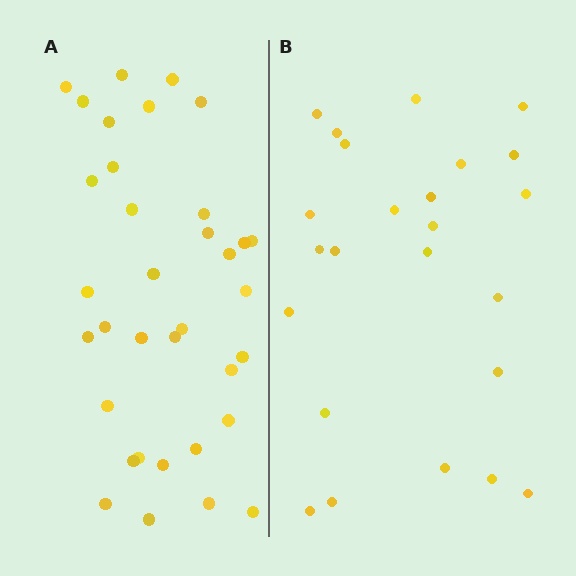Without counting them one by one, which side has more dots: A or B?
Region A (the left region) has more dots.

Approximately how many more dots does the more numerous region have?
Region A has roughly 12 or so more dots than region B.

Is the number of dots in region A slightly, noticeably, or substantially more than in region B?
Region A has substantially more. The ratio is roughly 1.5 to 1.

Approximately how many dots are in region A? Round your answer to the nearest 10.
About 40 dots. (The exact count is 35, which rounds to 40.)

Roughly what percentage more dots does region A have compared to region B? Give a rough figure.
About 45% more.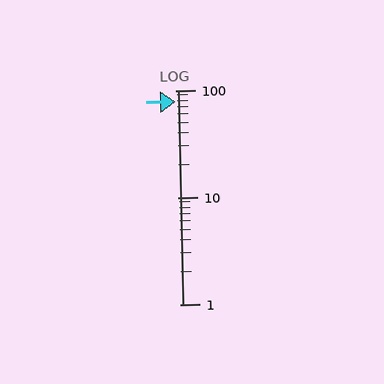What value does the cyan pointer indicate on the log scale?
The pointer indicates approximately 78.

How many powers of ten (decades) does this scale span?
The scale spans 2 decades, from 1 to 100.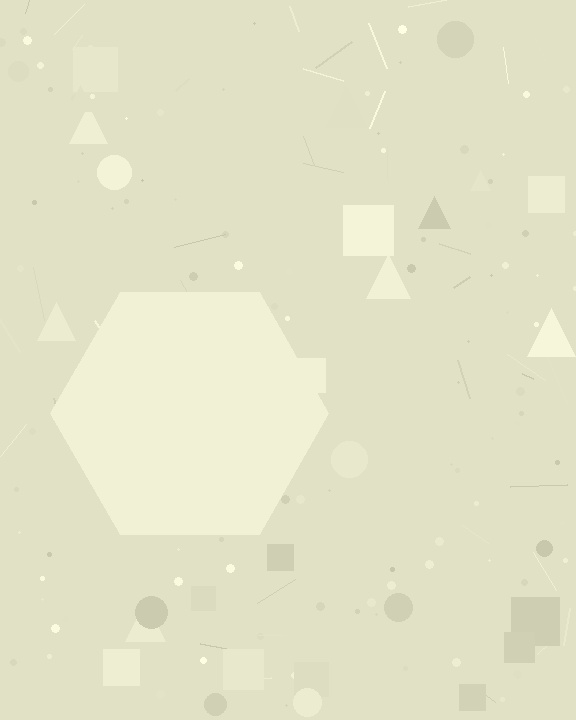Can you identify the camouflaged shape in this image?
The camouflaged shape is a hexagon.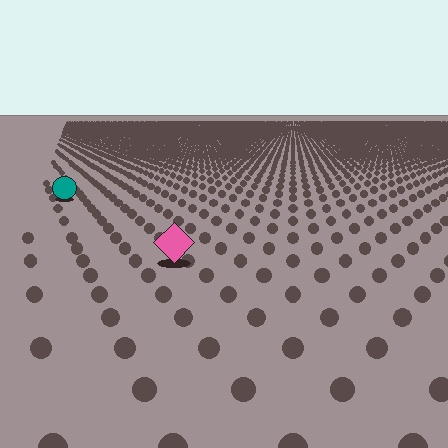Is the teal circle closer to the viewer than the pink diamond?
No. The pink diamond is closer — you can tell from the texture gradient: the ground texture is coarser near it.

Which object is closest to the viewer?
The pink diamond is closest. The texture marks near it are larger and more spread out.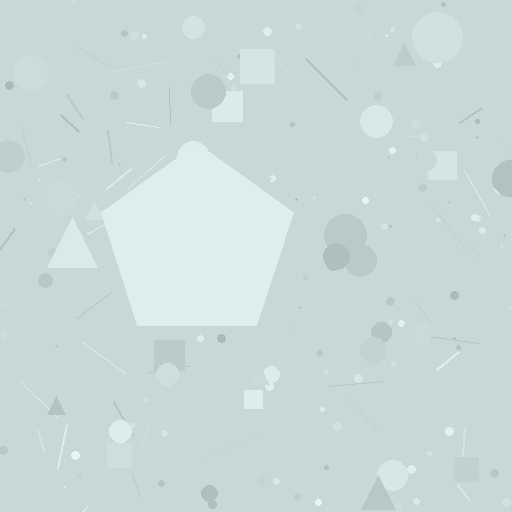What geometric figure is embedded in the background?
A pentagon is embedded in the background.